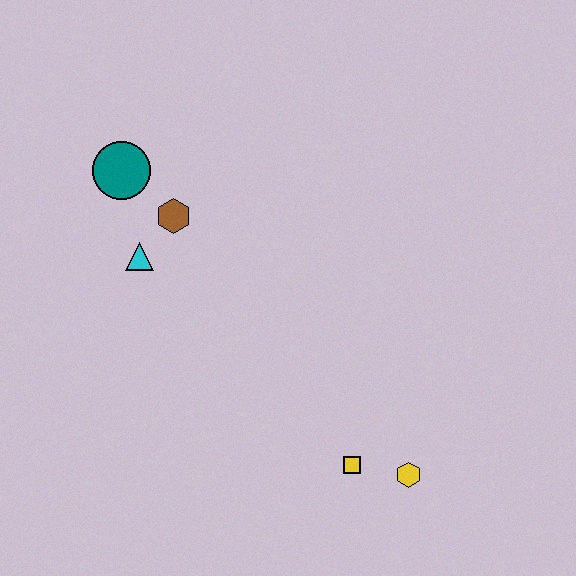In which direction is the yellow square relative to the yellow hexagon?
The yellow square is to the left of the yellow hexagon.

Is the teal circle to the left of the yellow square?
Yes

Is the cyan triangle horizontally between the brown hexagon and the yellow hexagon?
No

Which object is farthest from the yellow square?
The teal circle is farthest from the yellow square.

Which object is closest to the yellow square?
The yellow hexagon is closest to the yellow square.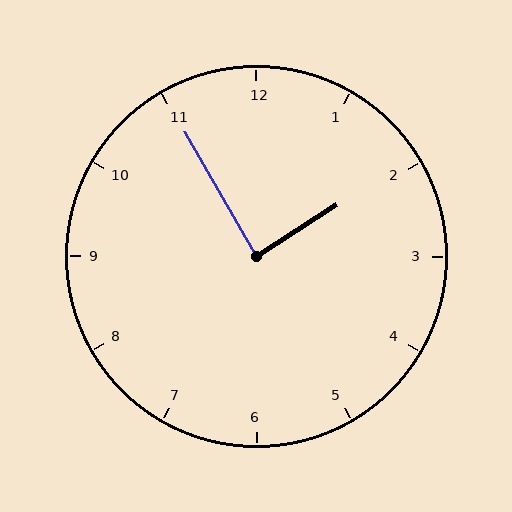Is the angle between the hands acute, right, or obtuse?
It is right.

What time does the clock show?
1:55.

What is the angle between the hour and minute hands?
Approximately 88 degrees.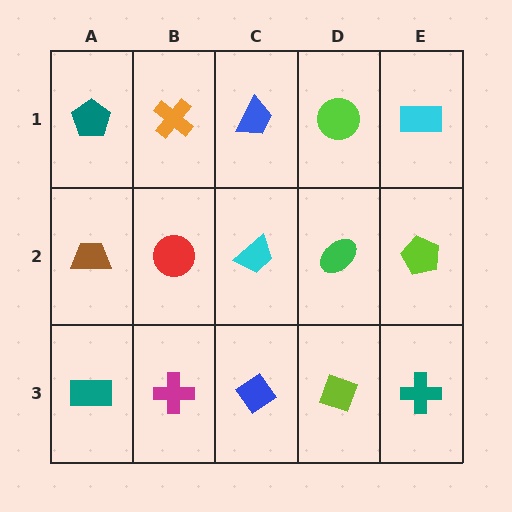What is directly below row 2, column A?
A teal rectangle.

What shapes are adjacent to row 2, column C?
A blue trapezoid (row 1, column C), a blue diamond (row 3, column C), a red circle (row 2, column B), a green ellipse (row 2, column D).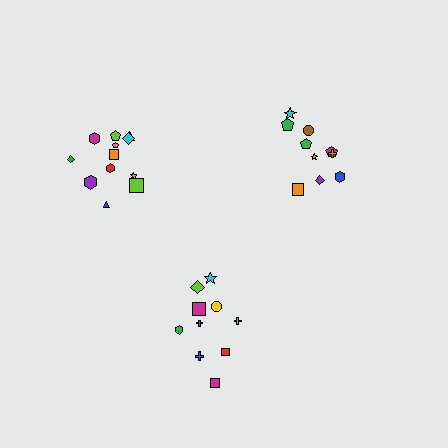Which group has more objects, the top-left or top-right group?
The top-left group.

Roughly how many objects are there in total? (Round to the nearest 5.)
Roughly 30 objects in total.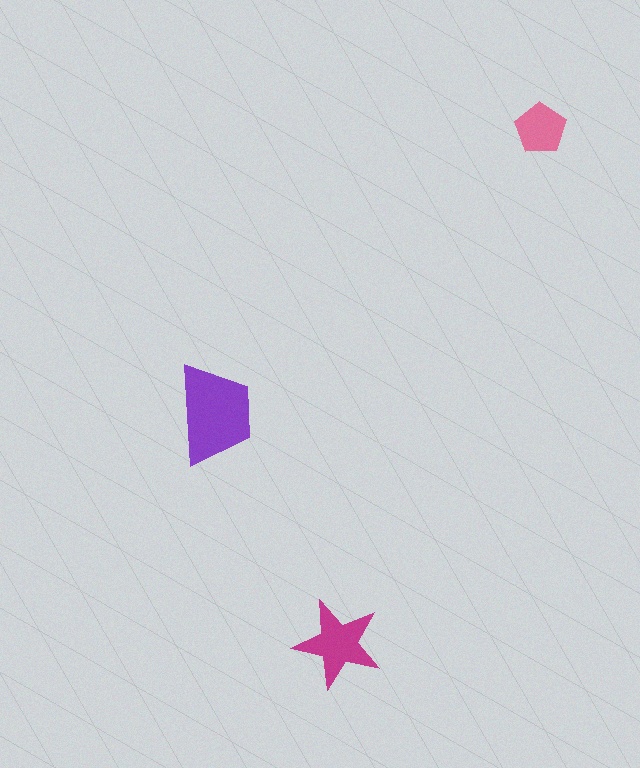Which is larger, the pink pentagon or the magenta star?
The magenta star.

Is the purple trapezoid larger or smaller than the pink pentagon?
Larger.